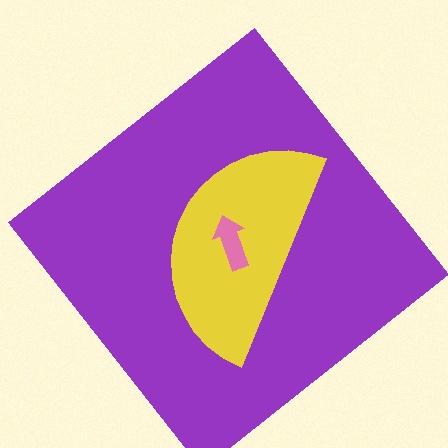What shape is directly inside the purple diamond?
The yellow semicircle.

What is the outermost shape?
The purple diamond.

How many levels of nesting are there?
3.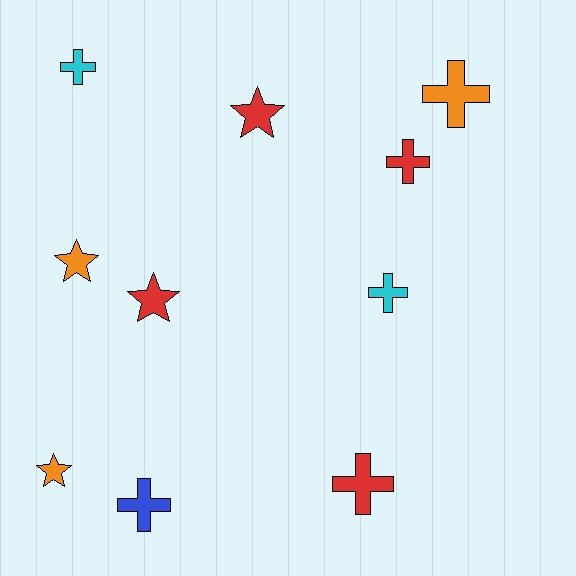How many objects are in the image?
There are 10 objects.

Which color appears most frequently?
Red, with 4 objects.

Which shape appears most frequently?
Cross, with 6 objects.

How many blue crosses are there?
There is 1 blue cross.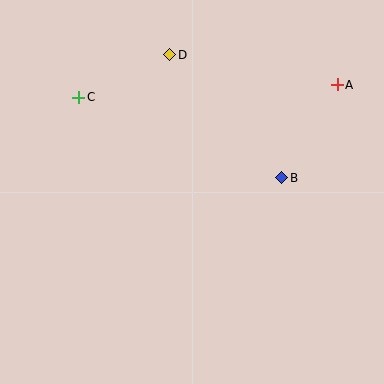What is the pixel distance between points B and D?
The distance between B and D is 167 pixels.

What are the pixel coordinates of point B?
Point B is at (282, 178).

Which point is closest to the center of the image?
Point B at (282, 178) is closest to the center.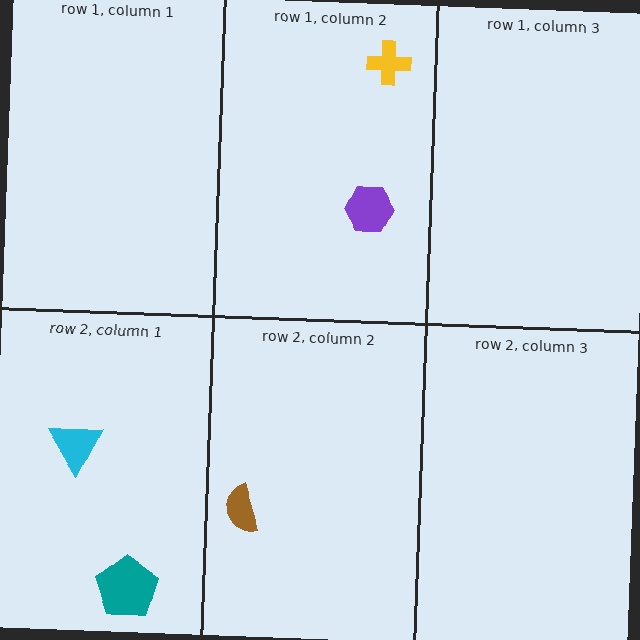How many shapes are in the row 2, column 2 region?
1.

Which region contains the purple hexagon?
The row 1, column 2 region.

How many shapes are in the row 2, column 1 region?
2.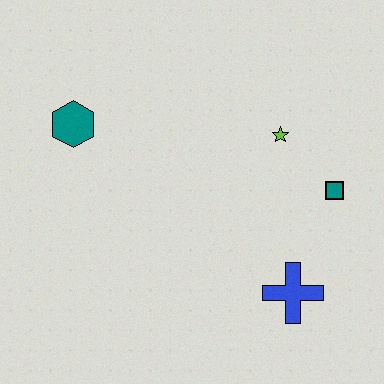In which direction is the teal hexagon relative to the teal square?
The teal hexagon is to the left of the teal square.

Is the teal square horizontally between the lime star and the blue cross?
No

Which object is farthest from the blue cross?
The teal hexagon is farthest from the blue cross.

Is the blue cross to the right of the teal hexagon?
Yes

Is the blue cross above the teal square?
No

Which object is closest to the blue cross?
The teal square is closest to the blue cross.